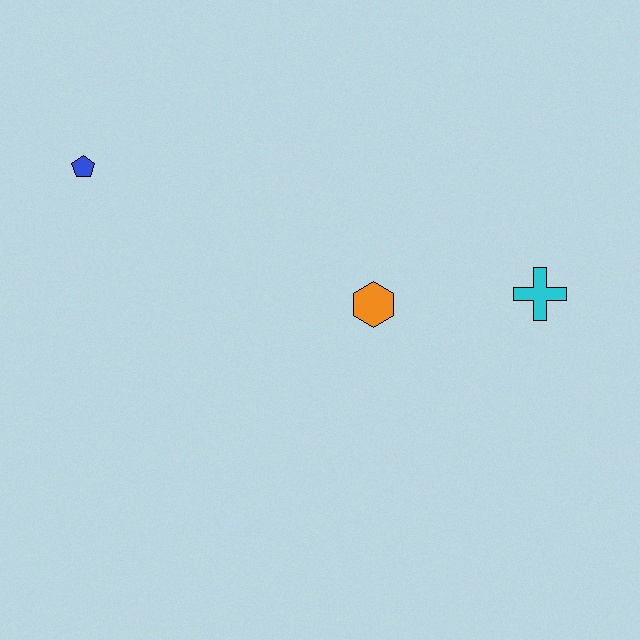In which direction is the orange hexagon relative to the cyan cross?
The orange hexagon is to the left of the cyan cross.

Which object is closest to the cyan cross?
The orange hexagon is closest to the cyan cross.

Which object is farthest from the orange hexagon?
The blue pentagon is farthest from the orange hexagon.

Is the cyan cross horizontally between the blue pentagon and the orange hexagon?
No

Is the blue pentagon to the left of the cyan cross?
Yes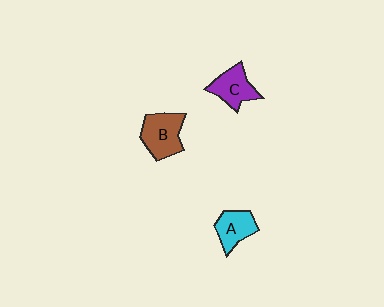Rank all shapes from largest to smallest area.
From largest to smallest: B (brown), C (purple), A (cyan).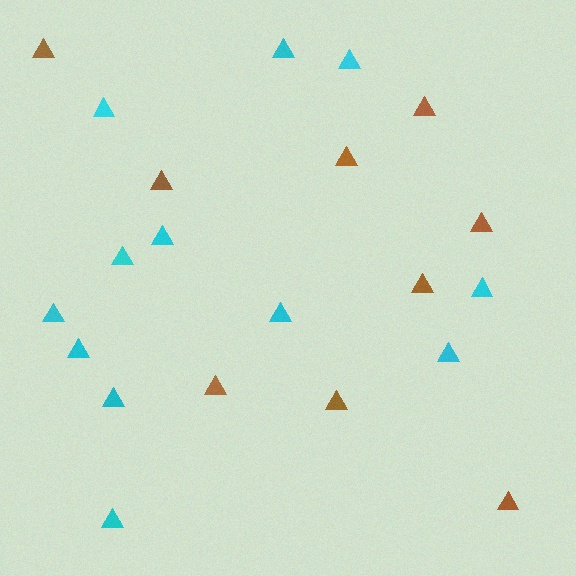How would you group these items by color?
There are 2 groups: one group of cyan triangles (12) and one group of brown triangles (9).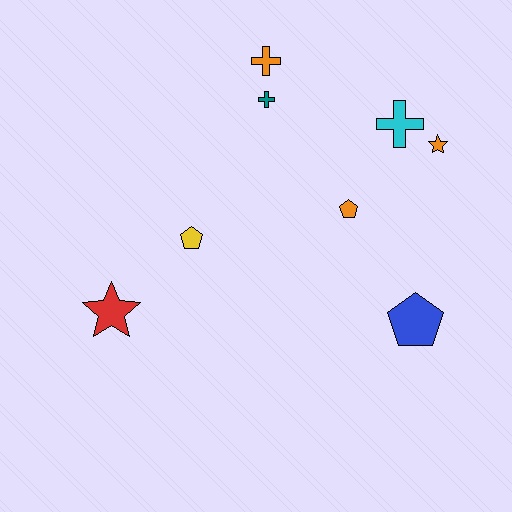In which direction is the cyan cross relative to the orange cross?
The cyan cross is to the right of the orange cross.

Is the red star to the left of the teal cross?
Yes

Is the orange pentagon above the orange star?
No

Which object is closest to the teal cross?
The orange cross is closest to the teal cross.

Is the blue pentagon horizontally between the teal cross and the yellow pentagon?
No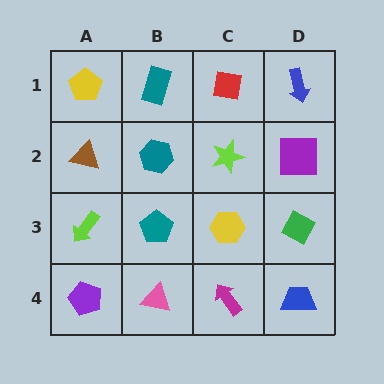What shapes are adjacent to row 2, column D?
A blue arrow (row 1, column D), a green diamond (row 3, column D), a lime star (row 2, column C).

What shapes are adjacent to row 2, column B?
A teal rectangle (row 1, column B), a teal pentagon (row 3, column B), a brown triangle (row 2, column A), a lime star (row 2, column C).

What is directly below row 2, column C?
A yellow hexagon.